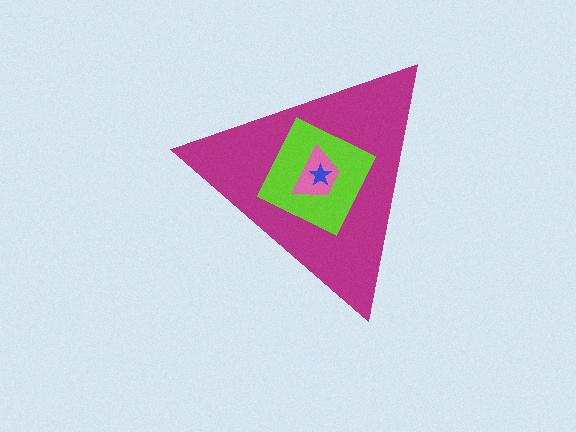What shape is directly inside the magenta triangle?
The lime diamond.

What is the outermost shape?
The magenta triangle.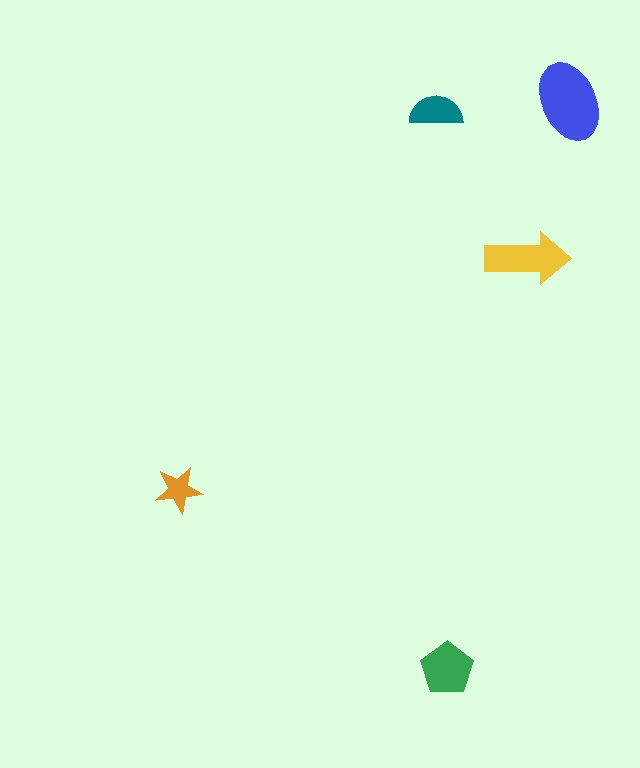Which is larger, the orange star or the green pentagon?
The green pentagon.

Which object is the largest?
The blue ellipse.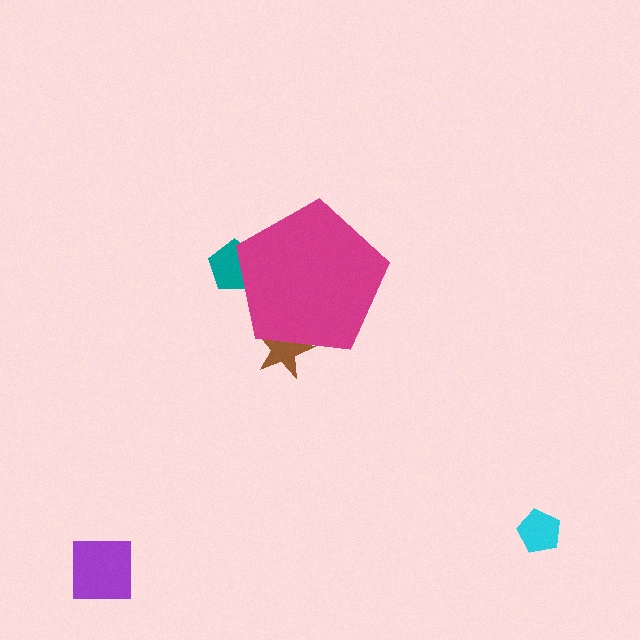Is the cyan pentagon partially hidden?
No, the cyan pentagon is fully visible.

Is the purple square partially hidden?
No, the purple square is fully visible.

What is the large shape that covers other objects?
A magenta pentagon.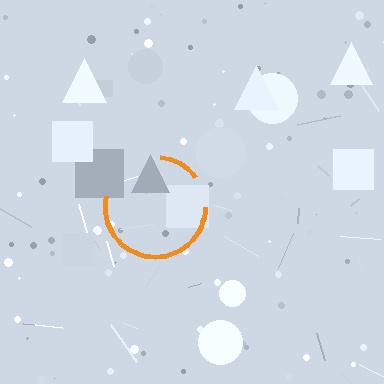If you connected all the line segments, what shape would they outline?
They would outline a circle.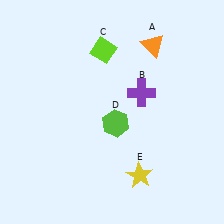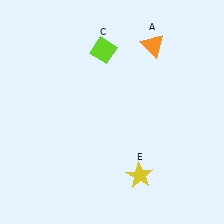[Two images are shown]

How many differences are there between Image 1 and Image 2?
There are 2 differences between the two images.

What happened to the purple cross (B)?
The purple cross (B) was removed in Image 2. It was in the top-right area of Image 1.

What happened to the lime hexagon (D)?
The lime hexagon (D) was removed in Image 2. It was in the bottom-right area of Image 1.